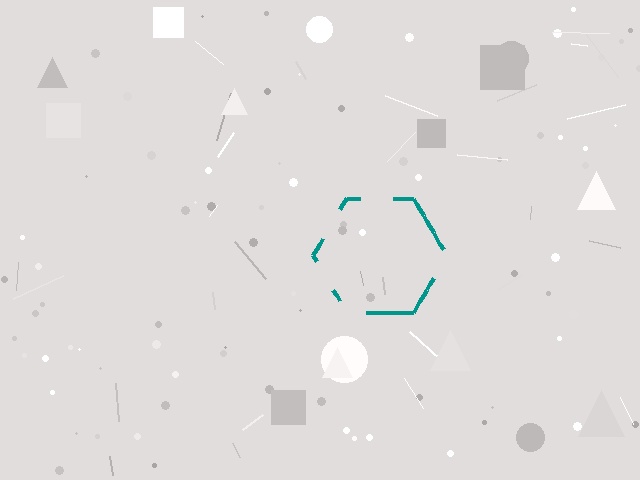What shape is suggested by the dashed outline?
The dashed outline suggests a hexagon.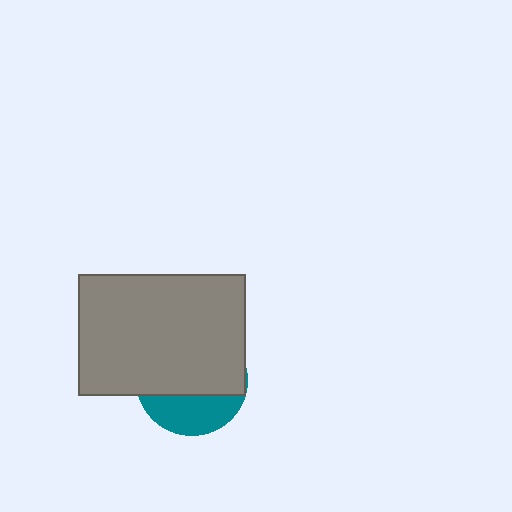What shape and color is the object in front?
The object in front is a gray rectangle.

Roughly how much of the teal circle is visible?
A small part of it is visible (roughly 33%).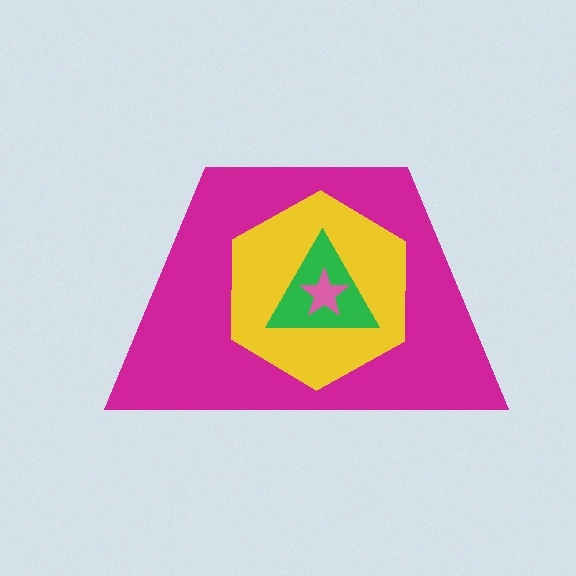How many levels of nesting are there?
4.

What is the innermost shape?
The pink star.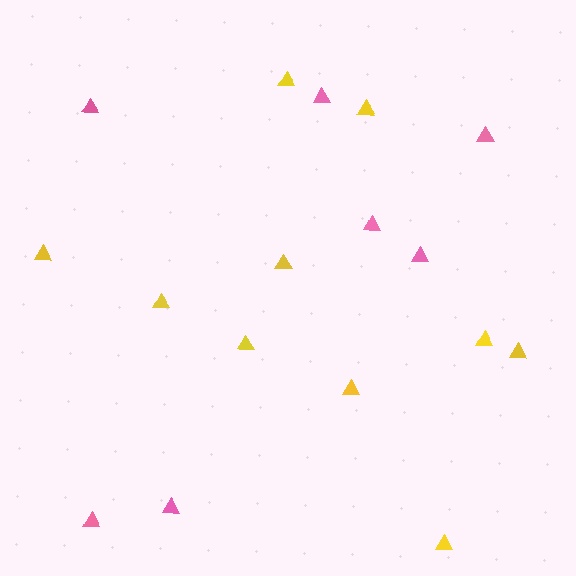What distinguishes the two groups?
There are 2 groups: one group of yellow triangles (10) and one group of pink triangles (7).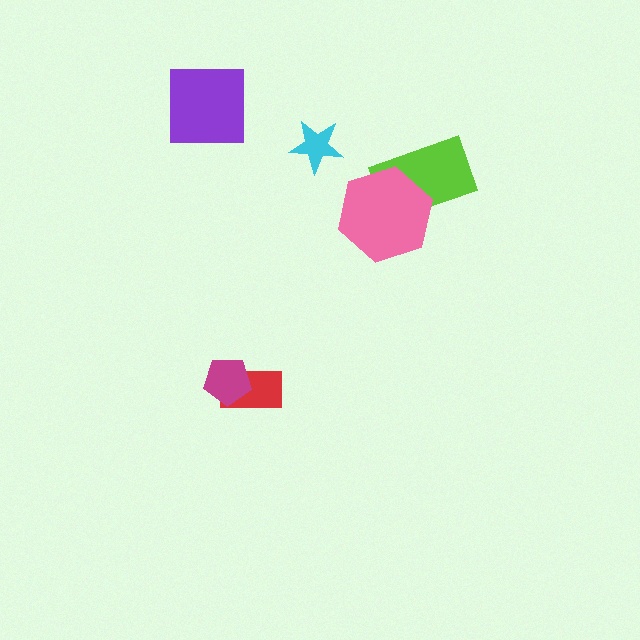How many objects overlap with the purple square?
0 objects overlap with the purple square.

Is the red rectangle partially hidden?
Yes, it is partially covered by another shape.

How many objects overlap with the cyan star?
0 objects overlap with the cyan star.